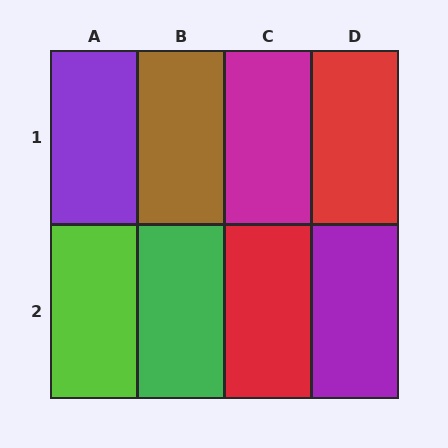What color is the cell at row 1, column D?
Red.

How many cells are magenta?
1 cell is magenta.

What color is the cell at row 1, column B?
Brown.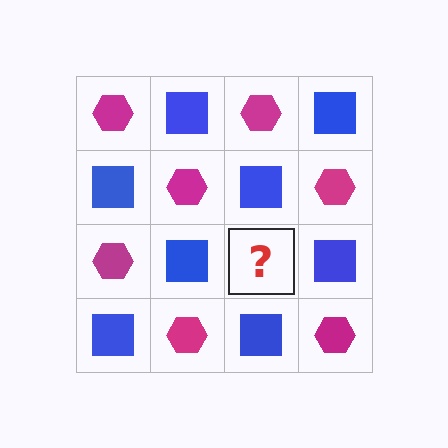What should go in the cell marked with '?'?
The missing cell should contain a magenta hexagon.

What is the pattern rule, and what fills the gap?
The rule is that it alternates magenta hexagon and blue square in a checkerboard pattern. The gap should be filled with a magenta hexagon.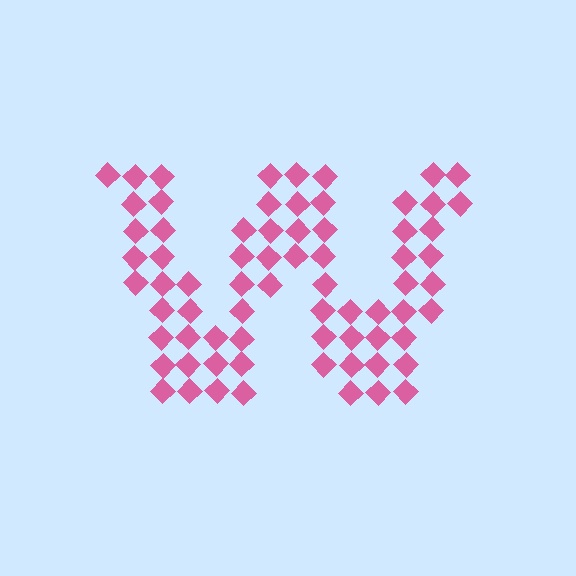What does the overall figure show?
The overall figure shows the letter W.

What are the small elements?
The small elements are diamonds.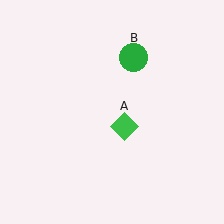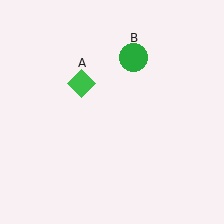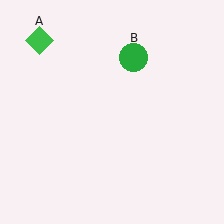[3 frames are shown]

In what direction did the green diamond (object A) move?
The green diamond (object A) moved up and to the left.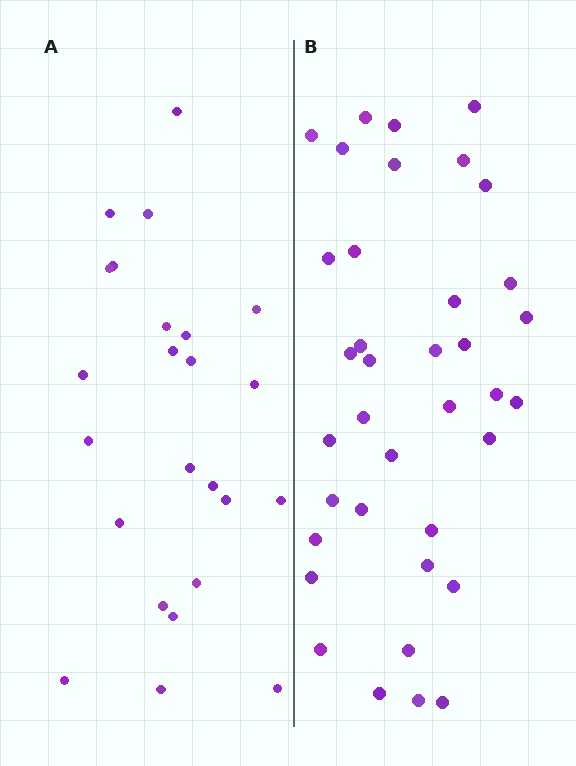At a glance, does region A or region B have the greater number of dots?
Region B (the right region) has more dots.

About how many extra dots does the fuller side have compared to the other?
Region B has approximately 15 more dots than region A.